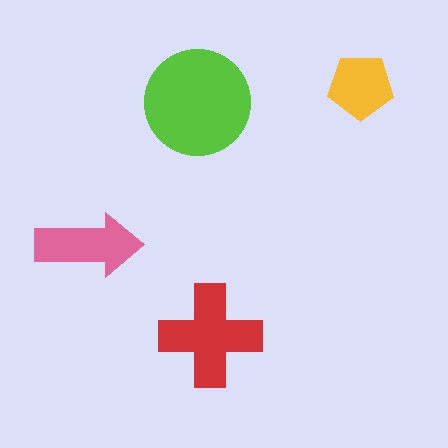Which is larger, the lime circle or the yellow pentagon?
The lime circle.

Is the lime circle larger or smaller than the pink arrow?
Larger.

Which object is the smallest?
The yellow pentagon.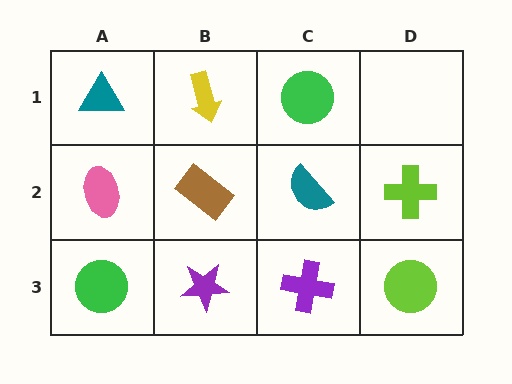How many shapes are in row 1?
3 shapes.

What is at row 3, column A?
A green circle.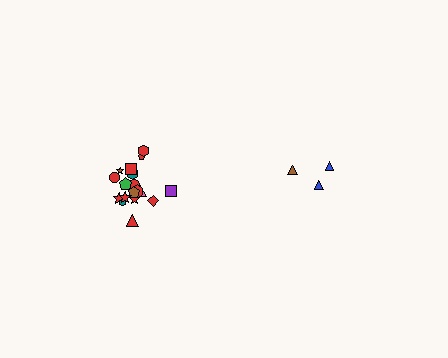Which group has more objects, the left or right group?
The left group.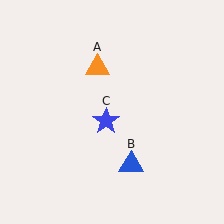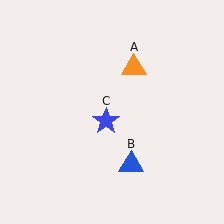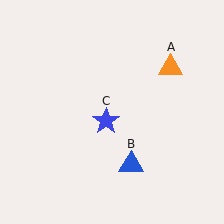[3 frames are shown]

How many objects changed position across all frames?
1 object changed position: orange triangle (object A).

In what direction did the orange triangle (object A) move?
The orange triangle (object A) moved right.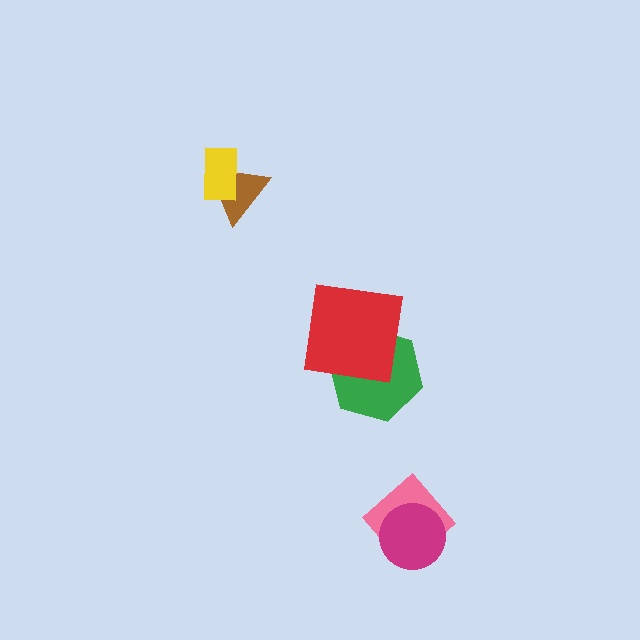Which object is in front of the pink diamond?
The magenta circle is in front of the pink diamond.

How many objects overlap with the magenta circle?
1 object overlaps with the magenta circle.